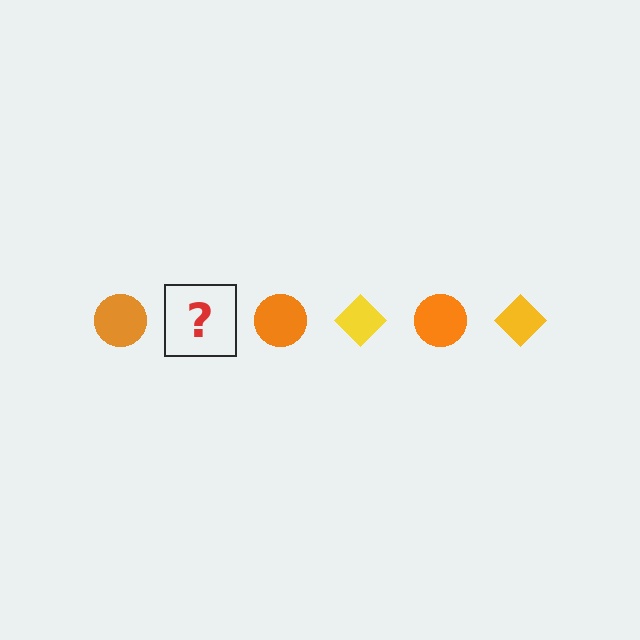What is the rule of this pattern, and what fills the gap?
The rule is that the pattern alternates between orange circle and yellow diamond. The gap should be filled with a yellow diamond.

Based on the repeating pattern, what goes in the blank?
The blank should be a yellow diamond.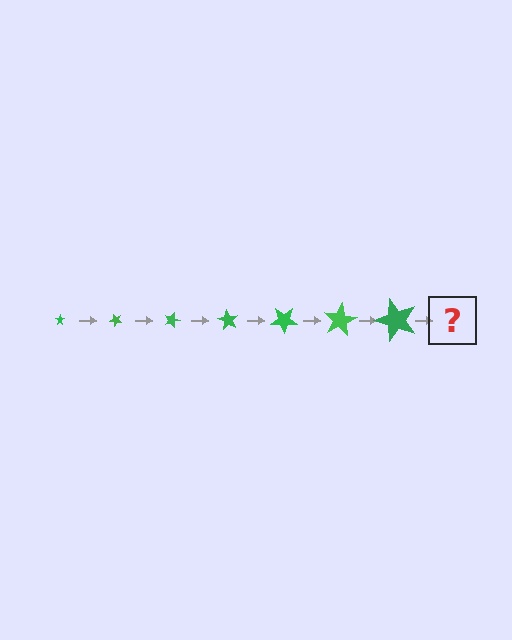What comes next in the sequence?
The next element should be a star, larger than the previous one and rotated 315 degrees from the start.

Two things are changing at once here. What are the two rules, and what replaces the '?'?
The two rules are that the star grows larger each step and it rotates 45 degrees each step. The '?' should be a star, larger than the previous one and rotated 315 degrees from the start.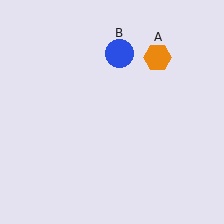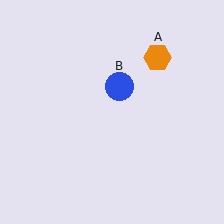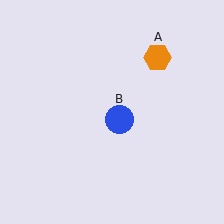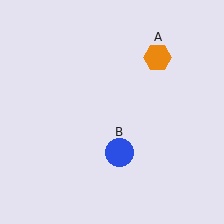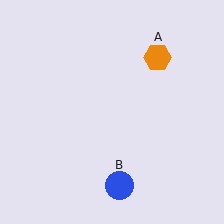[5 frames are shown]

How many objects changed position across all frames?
1 object changed position: blue circle (object B).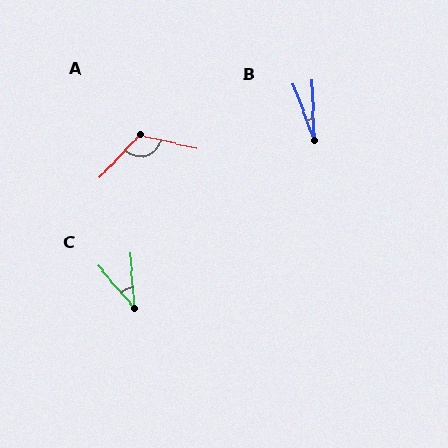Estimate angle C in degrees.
Approximately 36 degrees.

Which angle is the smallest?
B, at approximately 19 degrees.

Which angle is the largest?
A, at approximately 120 degrees.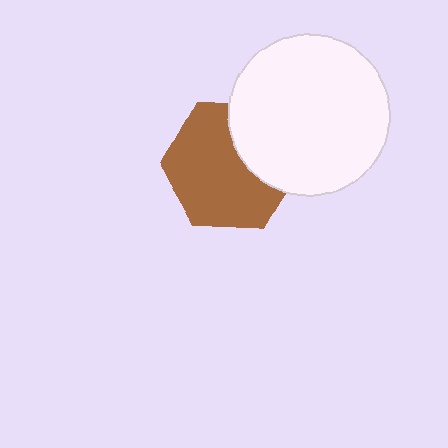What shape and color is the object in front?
The object in front is a white circle.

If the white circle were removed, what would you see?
You would see the complete brown hexagon.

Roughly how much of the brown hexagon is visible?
Most of it is visible (roughly 69%).